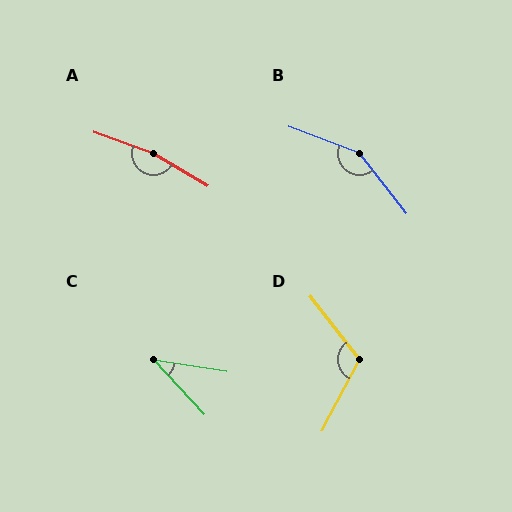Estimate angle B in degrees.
Approximately 148 degrees.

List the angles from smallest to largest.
C (38°), D (115°), B (148°), A (170°).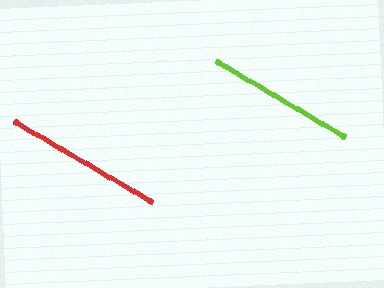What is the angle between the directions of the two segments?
Approximately 1 degree.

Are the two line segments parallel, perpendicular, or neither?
Parallel — their directions differ by only 0.5°.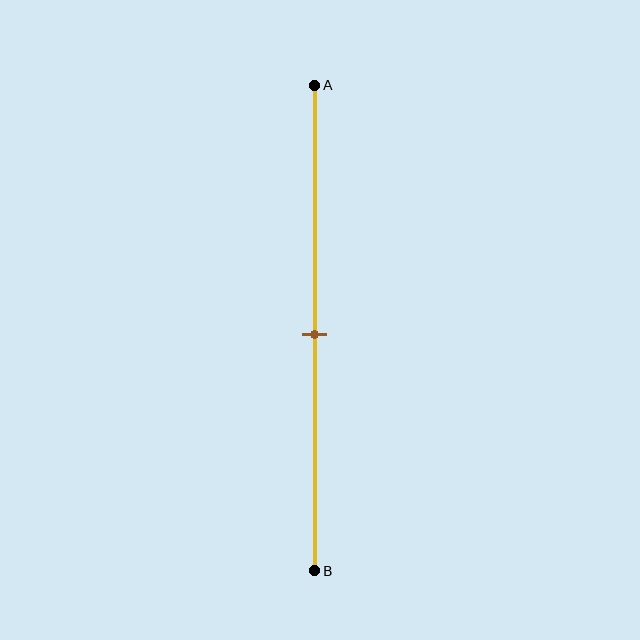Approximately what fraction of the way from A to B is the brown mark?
The brown mark is approximately 50% of the way from A to B.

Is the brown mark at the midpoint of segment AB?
Yes, the mark is approximately at the midpoint.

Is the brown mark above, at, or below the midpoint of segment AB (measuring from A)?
The brown mark is approximately at the midpoint of segment AB.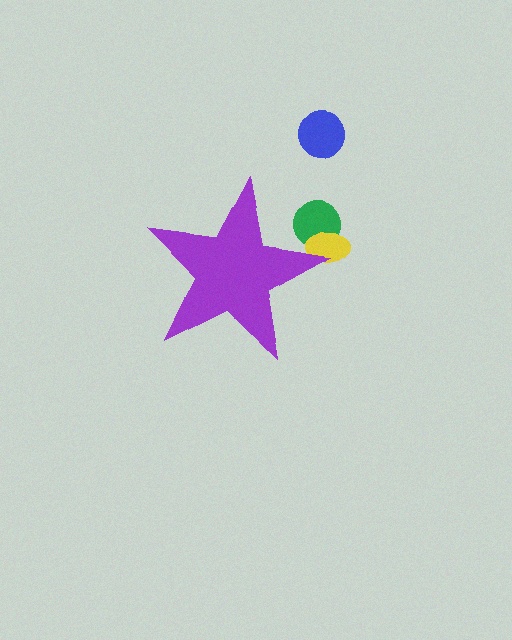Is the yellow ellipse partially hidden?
Yes, the yellow ellipse is partially hidden behind the purple star.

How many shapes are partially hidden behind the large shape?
2 shapes are partially hidden.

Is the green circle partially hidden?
Yes, the green circle is partially hidden behind the purple star.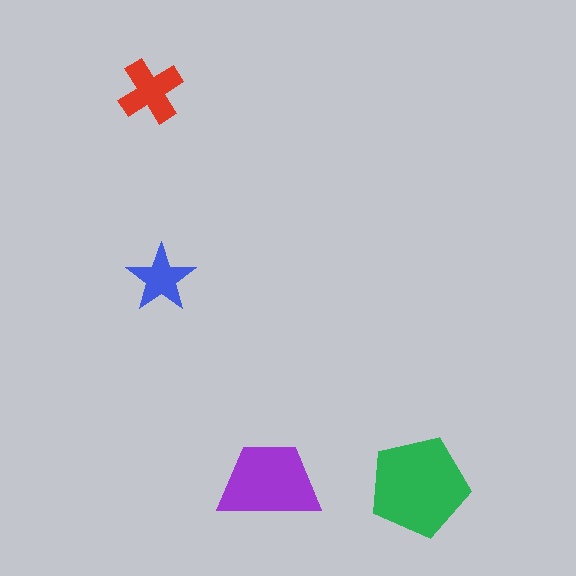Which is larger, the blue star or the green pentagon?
The green pentagon.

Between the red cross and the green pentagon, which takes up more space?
The green pentagon.